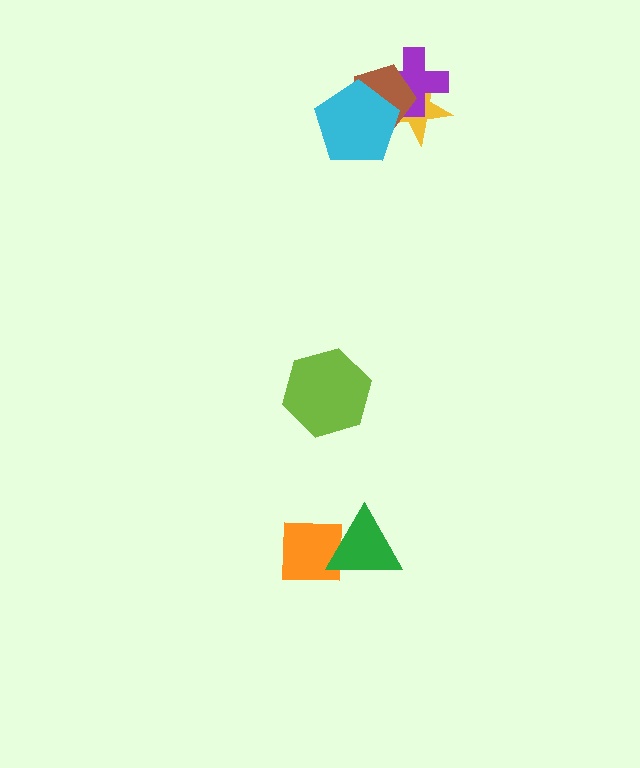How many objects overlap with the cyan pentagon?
3 objects overlap with the cyan pentagon.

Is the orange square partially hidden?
Yes, it is partially covered by another shape.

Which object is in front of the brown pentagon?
The cyan pentagon is in front of the brown pentagon.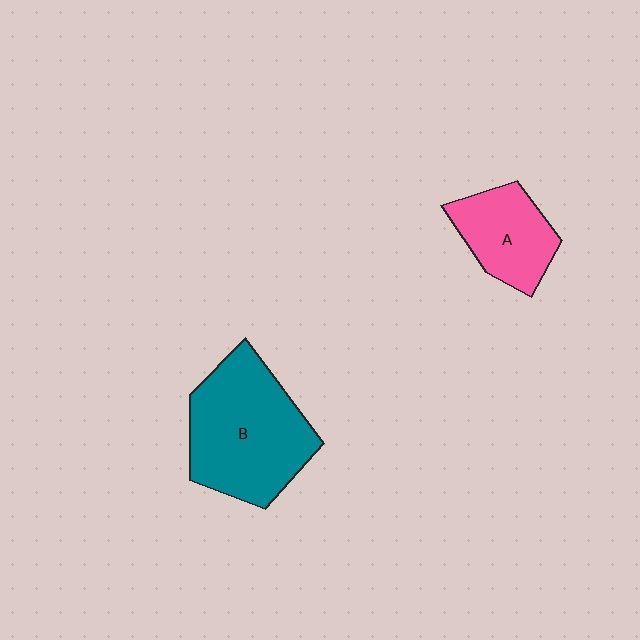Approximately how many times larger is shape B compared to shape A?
Approximately 1.8 times.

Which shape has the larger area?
Shape B (teal).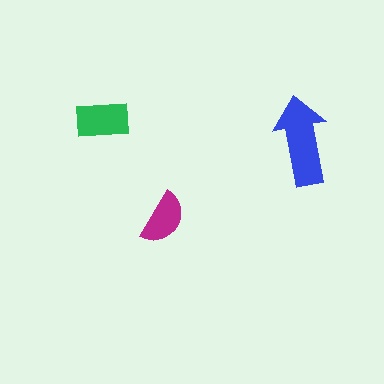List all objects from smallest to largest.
The magenta semicircle, the green rectangle, the blue arrow.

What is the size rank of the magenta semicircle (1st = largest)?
3rd.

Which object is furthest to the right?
The blue arrow is rightmost.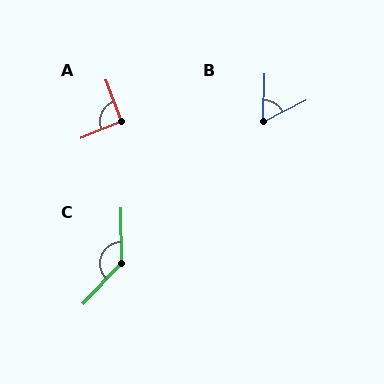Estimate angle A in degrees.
Approximately 91 degrees.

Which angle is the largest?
C, at approximately 136 degrees.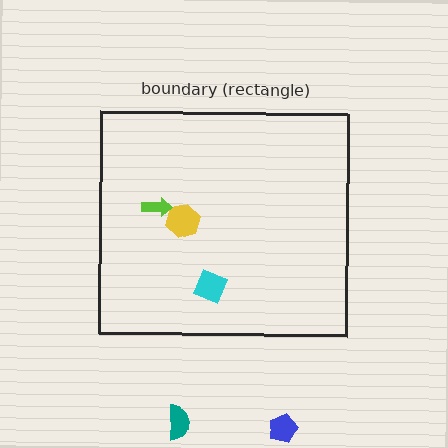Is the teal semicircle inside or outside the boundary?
Outside.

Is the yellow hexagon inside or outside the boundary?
Inside.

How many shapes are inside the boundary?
3 inside, 2 outside.